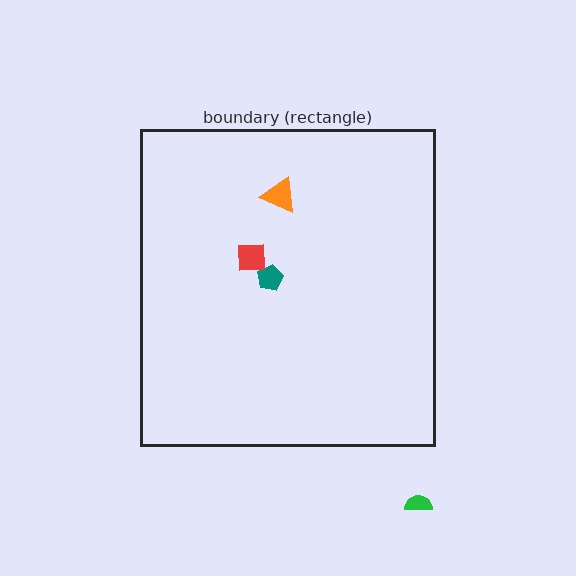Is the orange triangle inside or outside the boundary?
Inside.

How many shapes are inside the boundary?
3 inside, 1 outside.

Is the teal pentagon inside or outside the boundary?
Inside.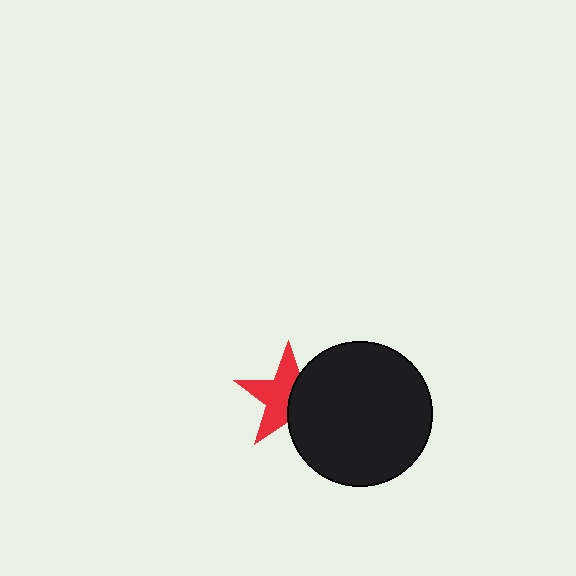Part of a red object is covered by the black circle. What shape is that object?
It is a star.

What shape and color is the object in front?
The object in front is a black circle.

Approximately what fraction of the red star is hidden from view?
Roughly 43% of the red star is hidden behind the black circle.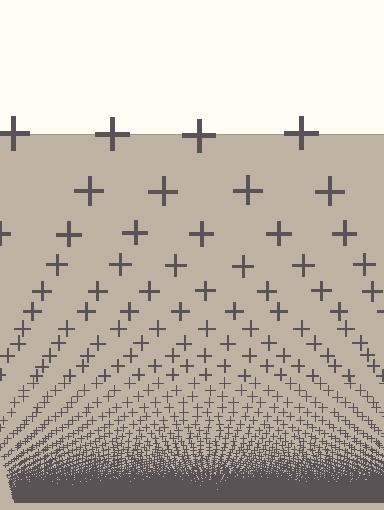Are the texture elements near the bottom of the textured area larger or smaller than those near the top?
Smaller. The gradient is inverted — elements near the bottom are smaller and denser.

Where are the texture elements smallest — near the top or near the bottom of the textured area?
Near the bottom.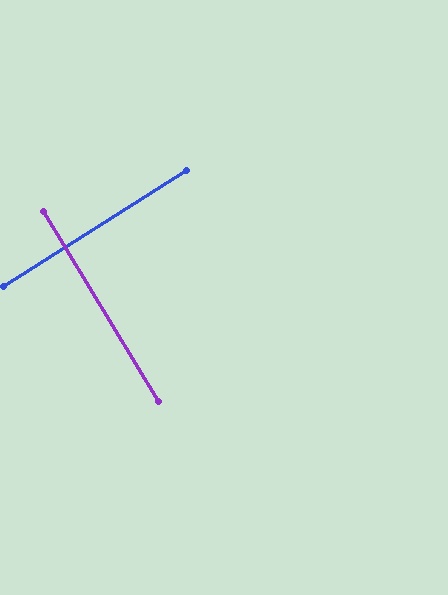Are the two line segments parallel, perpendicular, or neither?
Perpendicular — they meet at approximately 89°.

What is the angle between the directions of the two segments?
Approximately 89 degrees.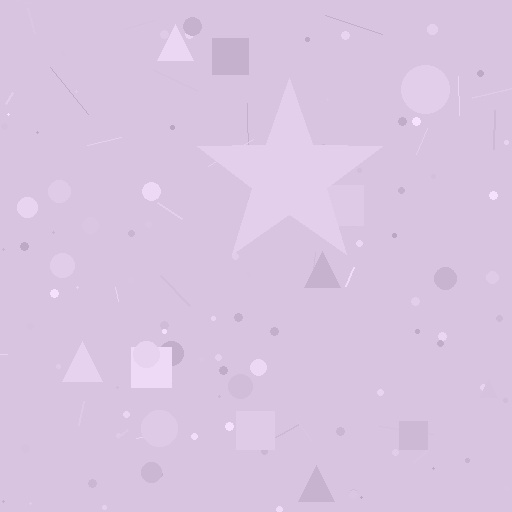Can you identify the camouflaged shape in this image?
The camouflaged shape is a star.